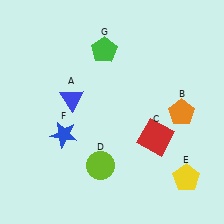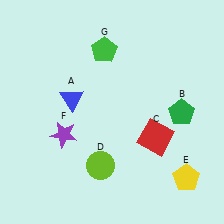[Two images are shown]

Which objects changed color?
B changed from orange to green. F changed from blue to purple.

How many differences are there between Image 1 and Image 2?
There are 2 differences between the two images.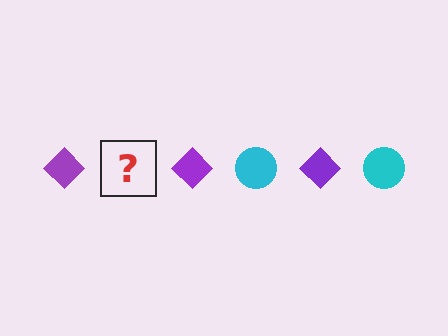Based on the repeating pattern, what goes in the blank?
The blank should be a cyan circle.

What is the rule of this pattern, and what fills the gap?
The rule is that the pattern alternates between purple diamond and cyan circle. The gap should be filled with a cyan circle.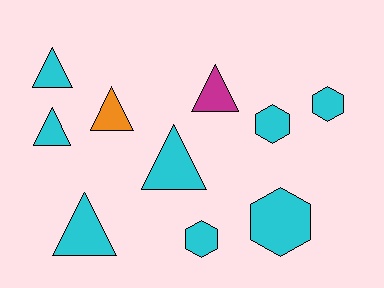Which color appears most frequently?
Cyan, with 8 objects.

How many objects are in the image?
There are 10 objects.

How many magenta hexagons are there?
There are no magenta hexagons.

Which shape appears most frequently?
Triangle, with 6 objects.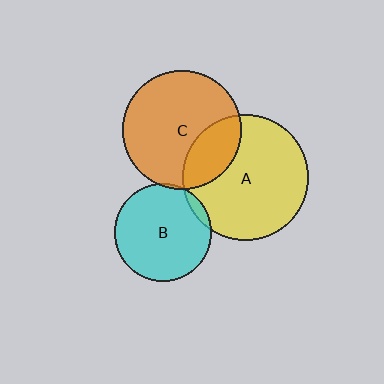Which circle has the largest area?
Circle A (yellow).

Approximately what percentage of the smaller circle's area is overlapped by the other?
Approximately 5%.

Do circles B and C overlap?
Yes.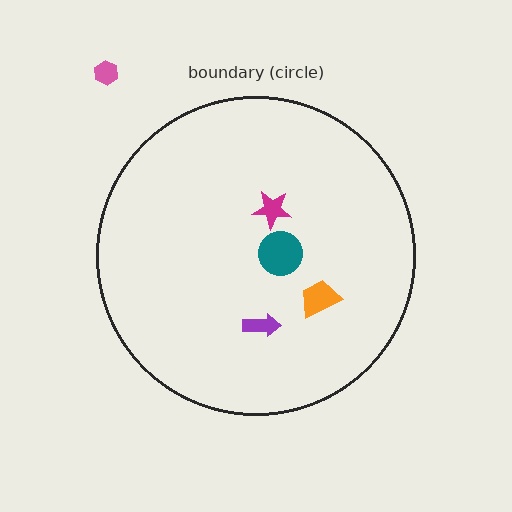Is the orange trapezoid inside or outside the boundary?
Inside.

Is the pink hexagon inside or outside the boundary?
Outside.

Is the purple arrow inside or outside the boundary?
Inside.